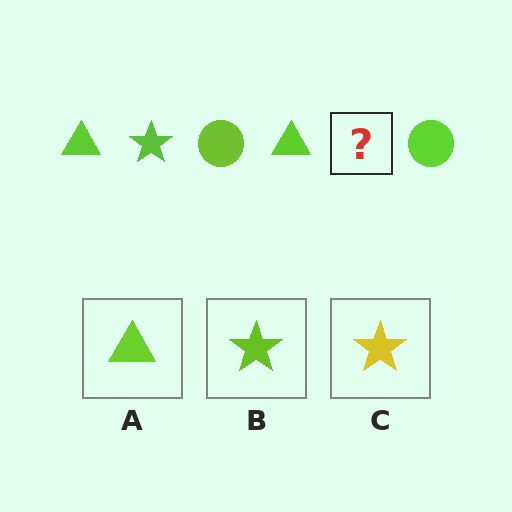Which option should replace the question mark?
Option B.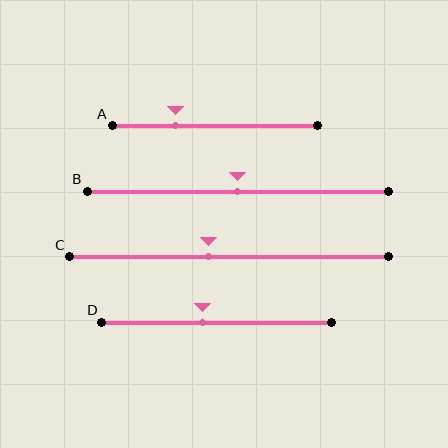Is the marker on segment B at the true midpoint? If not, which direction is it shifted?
Yes, the marker on segment B is at the true midpoint.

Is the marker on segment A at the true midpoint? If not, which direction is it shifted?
No, the marker on segment A is shifted to the left by about 19% of the segment length.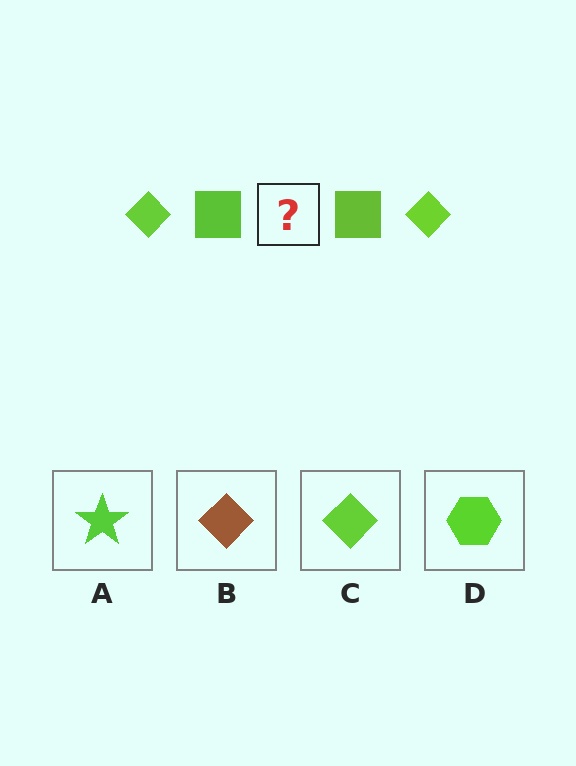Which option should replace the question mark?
Option C.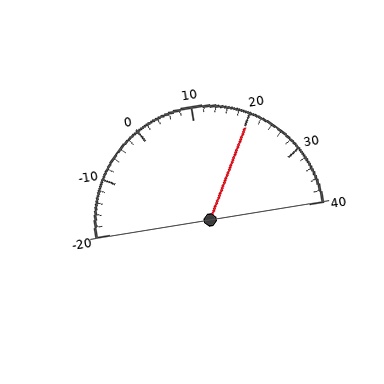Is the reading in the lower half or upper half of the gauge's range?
The reading is in the upper half of the range (-20 to 40).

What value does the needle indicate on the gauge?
The needle indicates approximately 20.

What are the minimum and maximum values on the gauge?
The gauge ranges from -20 to 40.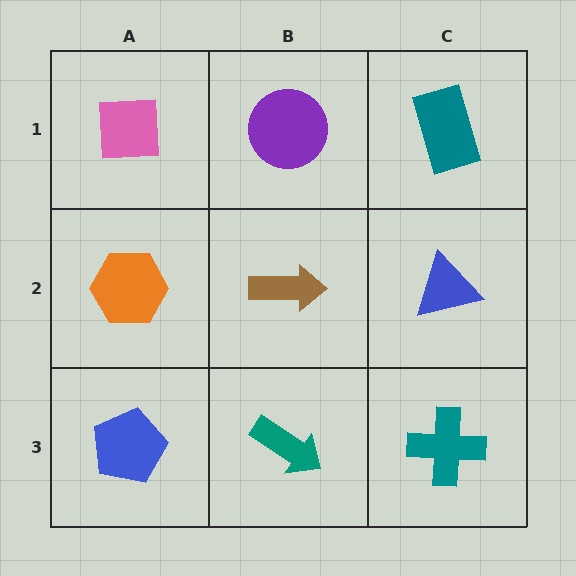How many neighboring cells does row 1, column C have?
2.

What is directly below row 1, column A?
An orange hexagon.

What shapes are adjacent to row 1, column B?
A brown arrow (row 2, column B), a pink square (row 1, column A), a teal rectangle (row 1, column C).